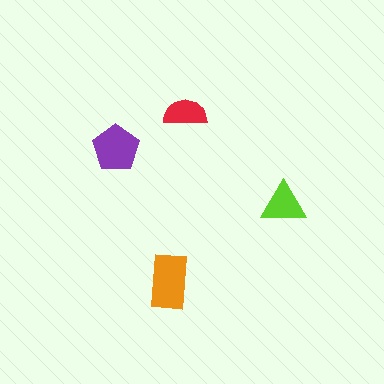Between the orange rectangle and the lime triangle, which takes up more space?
The orange rectangle.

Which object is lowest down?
The orange rectangle is bottommost.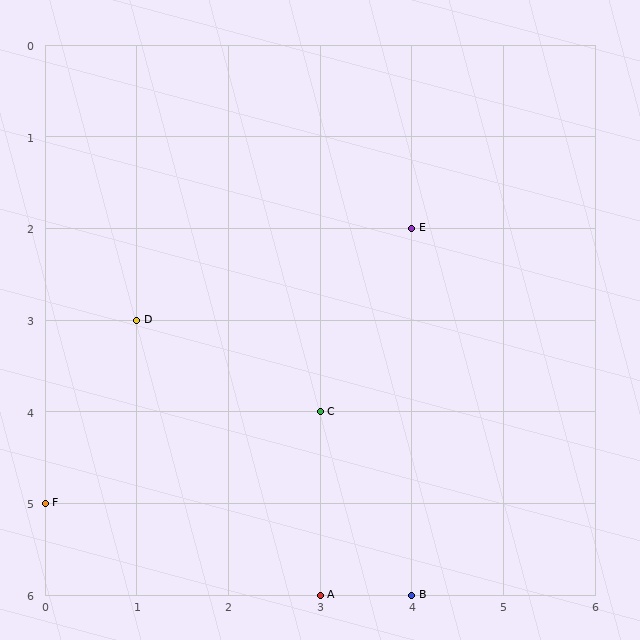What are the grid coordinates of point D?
Point D is at grid coordinates (1, 3).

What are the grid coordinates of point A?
Point A is at grid coordinates (3, 6).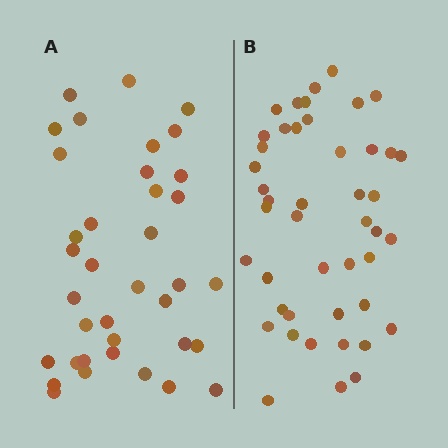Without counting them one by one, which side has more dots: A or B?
Region B (the right region) has more dots.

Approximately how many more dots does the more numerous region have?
Region B has roughly 8 or so more dots than region A.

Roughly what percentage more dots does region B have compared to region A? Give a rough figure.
About 20% more.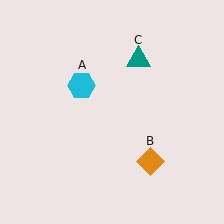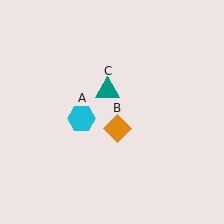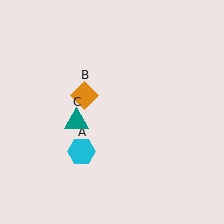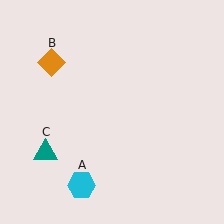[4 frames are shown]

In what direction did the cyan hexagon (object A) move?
The cyan hexagon (object A) moved down.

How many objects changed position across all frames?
3 objects changed position: cyan hexagon (object A), orange diamond (object B), teal triangle (object C).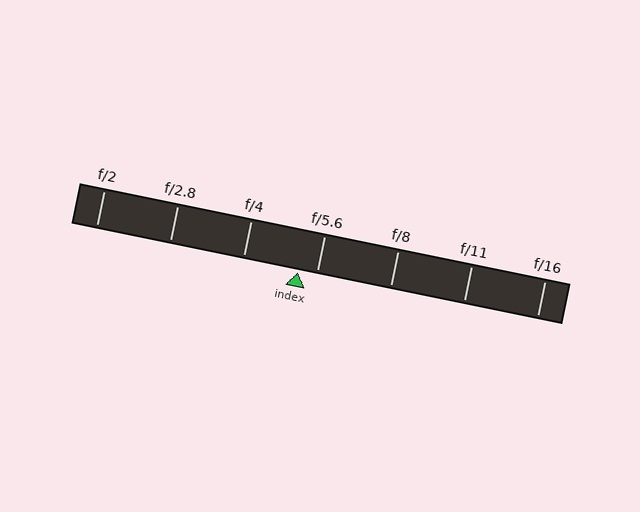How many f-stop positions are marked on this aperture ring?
There are 7 f-stop positions marked.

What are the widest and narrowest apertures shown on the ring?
The widest aperture shown is f/2 and the narrowest is f/16.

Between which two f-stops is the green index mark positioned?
The index mark is between f/4 and f/5.6.